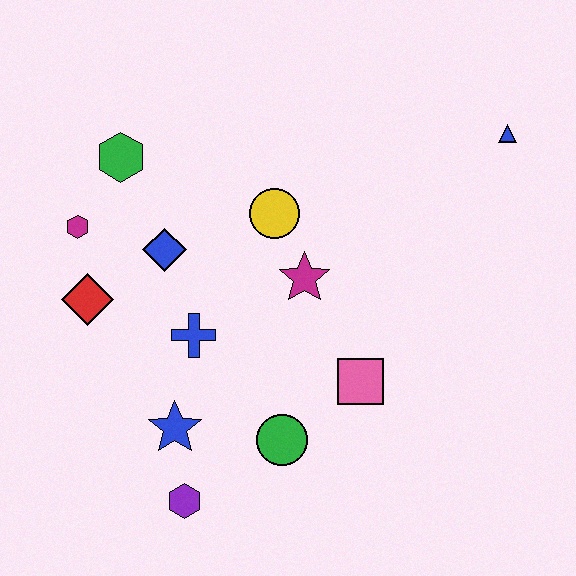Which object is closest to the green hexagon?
The magenta hexagon is closest to the green hexagon.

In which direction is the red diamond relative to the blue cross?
The red diamond is to the left of the blue cross.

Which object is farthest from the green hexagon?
The blue triangle is farthest from the green hexagon.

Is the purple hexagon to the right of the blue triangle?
No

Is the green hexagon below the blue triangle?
Yes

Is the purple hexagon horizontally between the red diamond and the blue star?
No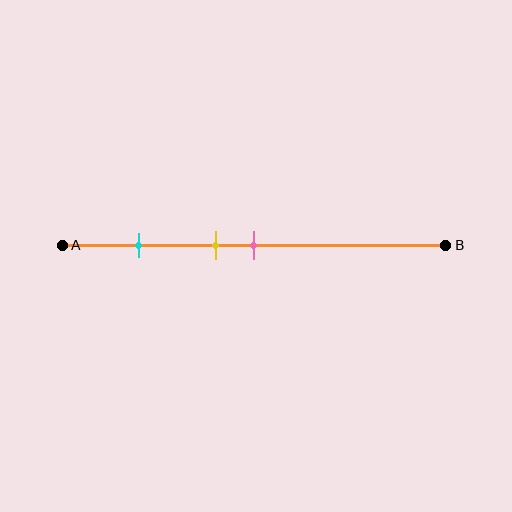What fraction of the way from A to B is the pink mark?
The pink mark is approximately 50% (0.5) of the way from A to B.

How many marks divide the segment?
There are 3 marks dividing the segment.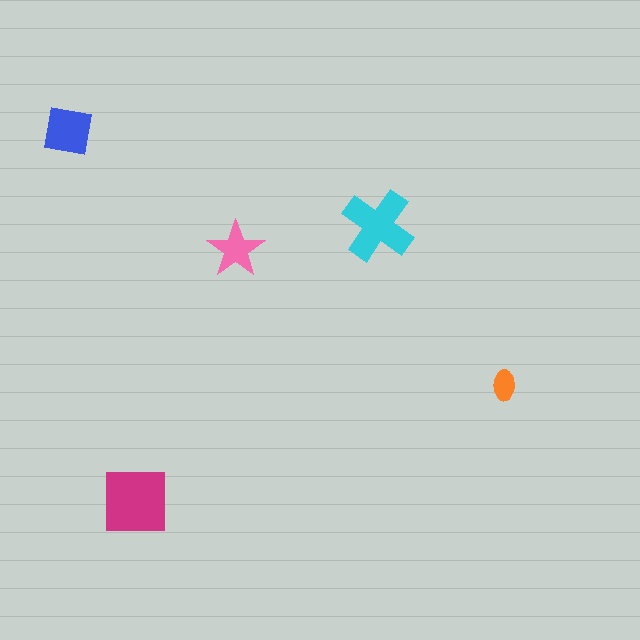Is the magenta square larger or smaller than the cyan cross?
Larger.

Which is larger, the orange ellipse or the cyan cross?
The cyan cross.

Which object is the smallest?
The orange ellipse.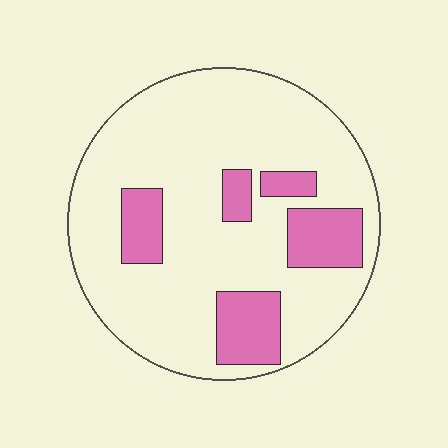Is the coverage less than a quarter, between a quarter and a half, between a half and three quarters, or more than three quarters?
Less than a quarter.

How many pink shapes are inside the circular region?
5.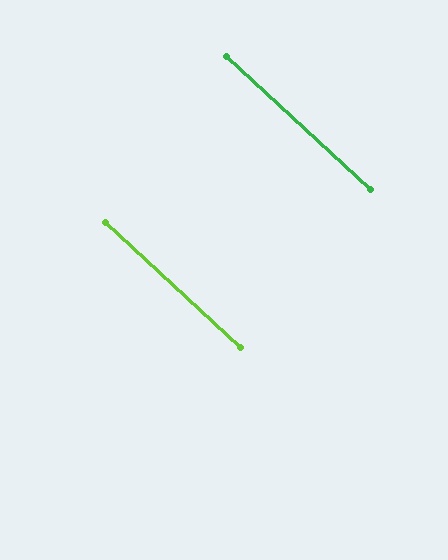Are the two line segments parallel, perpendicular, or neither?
Parallel — their directions differ by only 0.1°.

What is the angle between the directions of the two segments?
Approximately 0 degrees.